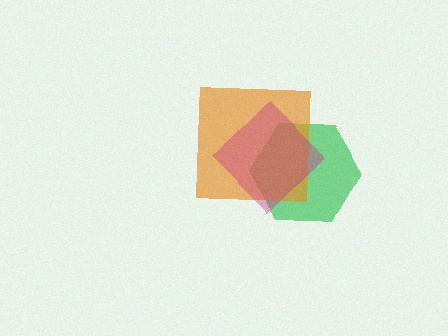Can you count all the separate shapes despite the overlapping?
Yes, there are 3 separate shapes.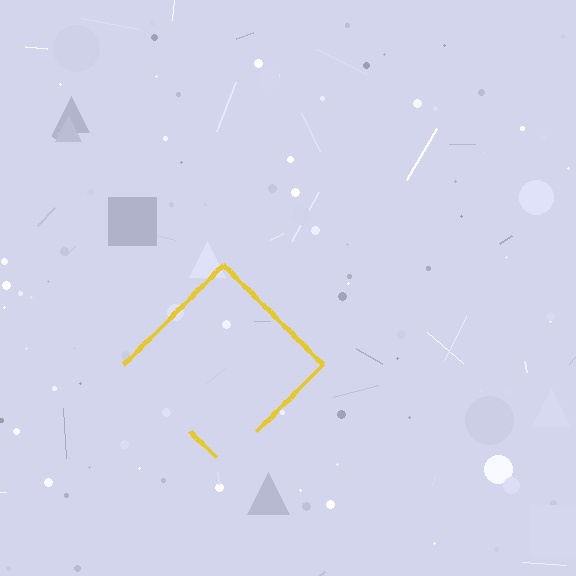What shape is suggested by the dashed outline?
The dashed outline suggests a diamond.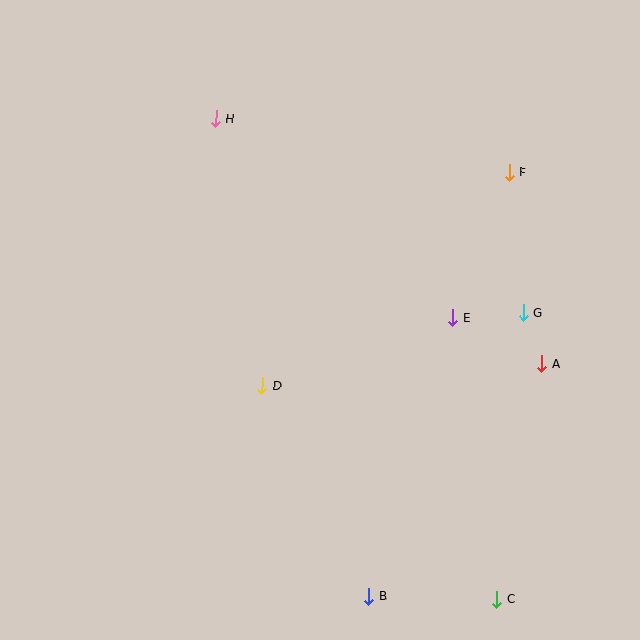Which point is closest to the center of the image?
Point D at (262, 385) is closest to the center.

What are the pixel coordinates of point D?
Point D is at (262, 385).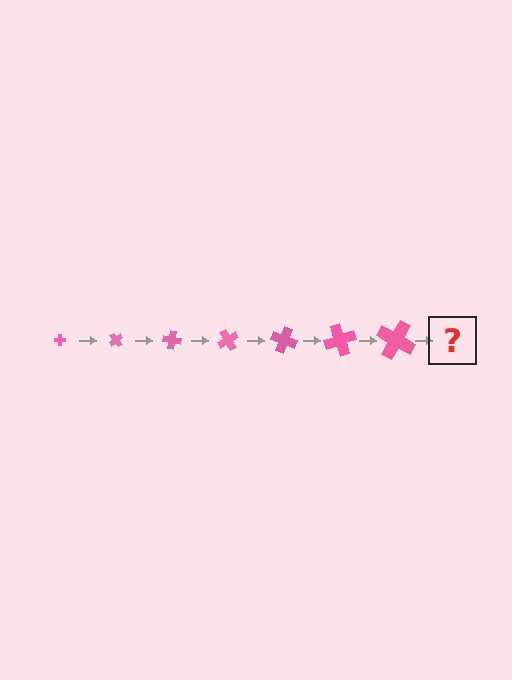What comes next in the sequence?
The next element should be a cross, larger than the previous one and rotated 350 degrees from the start.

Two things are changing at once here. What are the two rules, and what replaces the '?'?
The two rules are that the cross grows larger each step and it rotates 50 degrees each step. The '?' should be a cross, larger than the previous one and rotated 350 degrees from the start.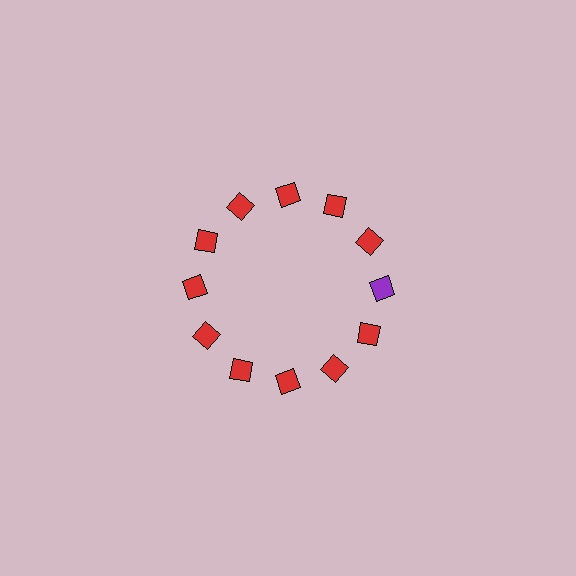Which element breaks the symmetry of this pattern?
The purple diamond at roughly the 3 o'clock position breaks the symmetry. All other shapes are red diamonds.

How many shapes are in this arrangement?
There are 12 shapes arranged in a ring pattern.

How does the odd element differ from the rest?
It has a different color: purple instead of red.